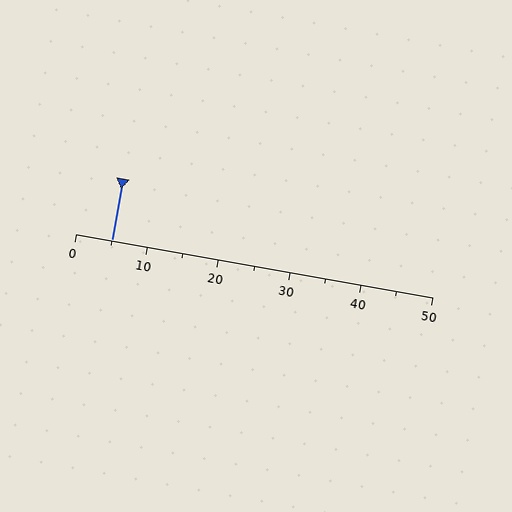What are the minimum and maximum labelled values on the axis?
The axis runs from 0 to 50.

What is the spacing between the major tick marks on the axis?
The major ticks are spaced 10 apart.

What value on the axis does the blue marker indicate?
The marker indicates approximately 5.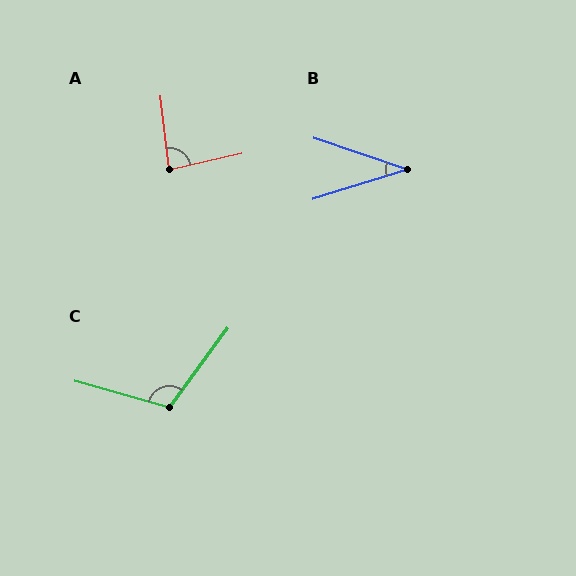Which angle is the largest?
C, at approximately 111 degrees.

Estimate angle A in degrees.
Approximately 84 degrees.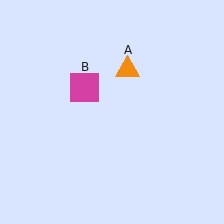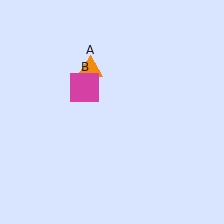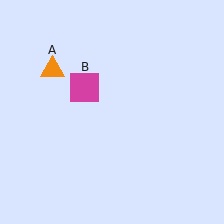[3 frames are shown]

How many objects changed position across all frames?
1 object changed position: orange triangle (object A).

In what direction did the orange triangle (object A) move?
The orange triangle (object A) moved left.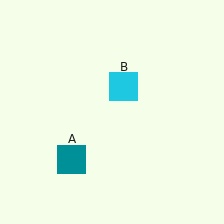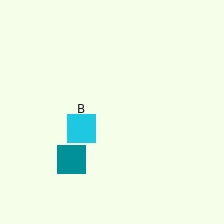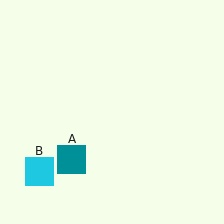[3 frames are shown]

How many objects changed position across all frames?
1 object changed position: cyan square (object B).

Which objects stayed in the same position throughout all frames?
Teal square (object A) remained stationary.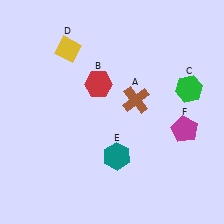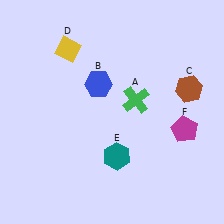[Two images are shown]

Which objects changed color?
A changed from brown to green. B changed from red to blue. C changed from green to brown.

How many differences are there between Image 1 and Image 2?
There are 3 differences between the two images.